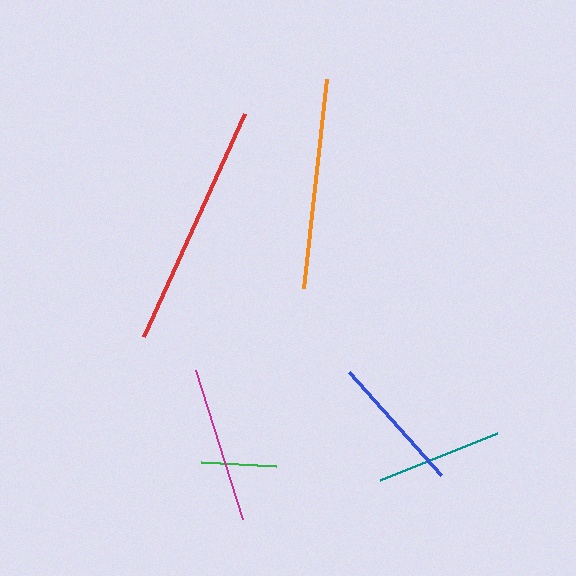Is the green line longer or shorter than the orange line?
The orange line is longer than the green line.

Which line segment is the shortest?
The green line is the shortest at approximately 74 pixels.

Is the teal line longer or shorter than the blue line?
The blue line is longer than the teal line.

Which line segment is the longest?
The red line is the longest at approximately 245 pixels.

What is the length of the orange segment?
The orange segment is approximately 210 pixels long.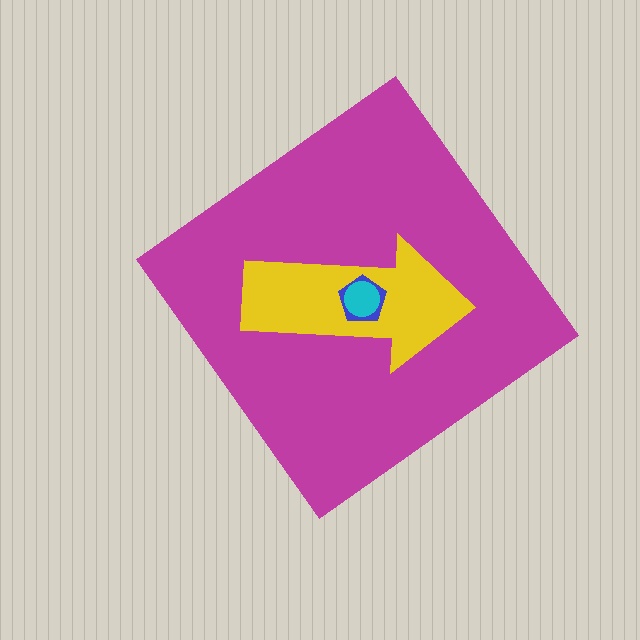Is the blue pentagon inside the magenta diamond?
Yes.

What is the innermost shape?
The cyan circle.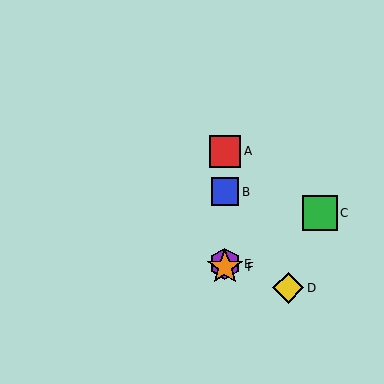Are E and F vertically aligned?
Yes, both are at x≈225.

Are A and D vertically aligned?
No, A is at x≈225 and D is at x≈288.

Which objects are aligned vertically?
Objects A, B, E, F are aligned vertically.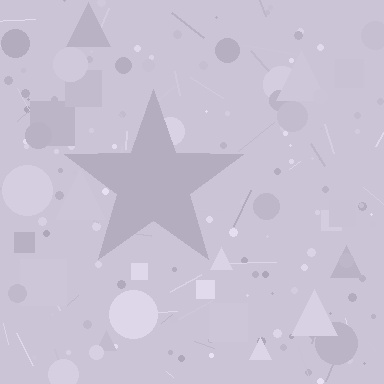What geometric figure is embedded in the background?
A star is embedded in the background.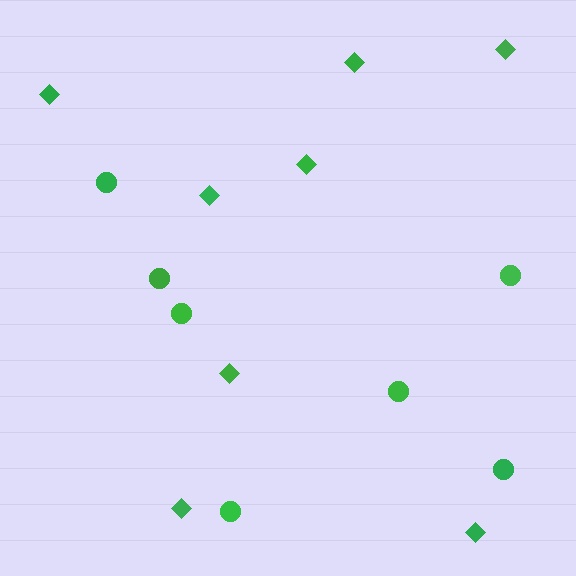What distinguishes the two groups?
There are 2 groups: one group of diamonds (8) and one group of circles (7).